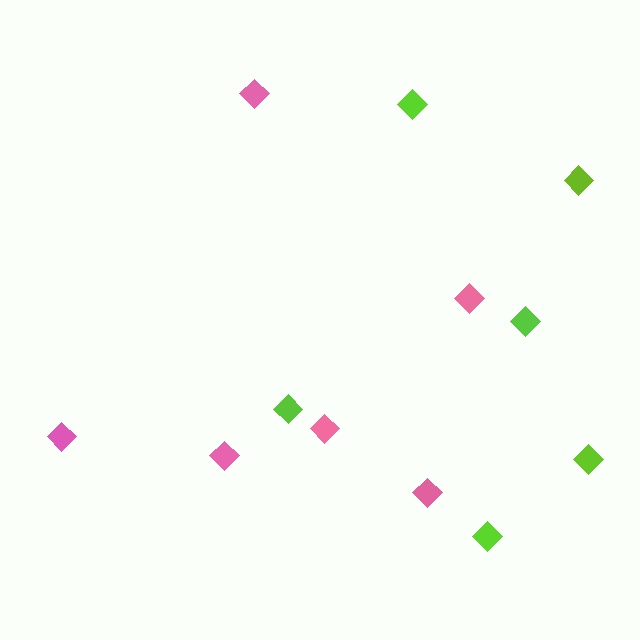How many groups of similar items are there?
There are 2 groups: one group of pink diamonds (6) and one group of lime diamonds (6).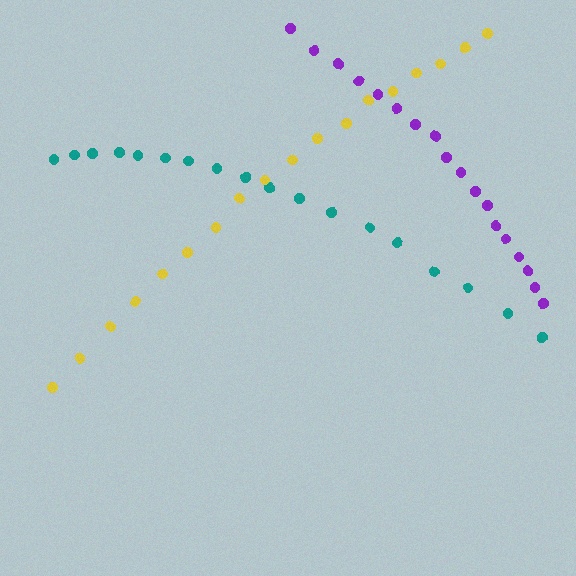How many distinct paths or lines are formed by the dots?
There are 3 distinct paths.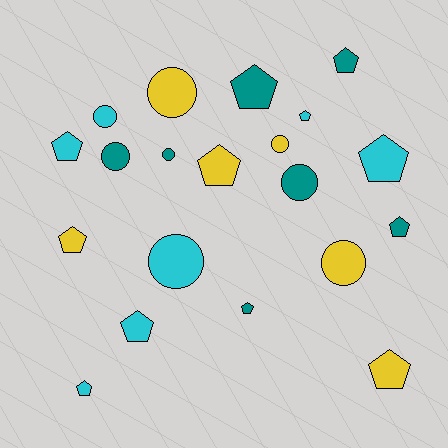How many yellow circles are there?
There are 3 yellow circles.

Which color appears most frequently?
Cyan, with 7 objects.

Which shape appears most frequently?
Pentagon, with 12 objects.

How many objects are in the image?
There are 20 objects.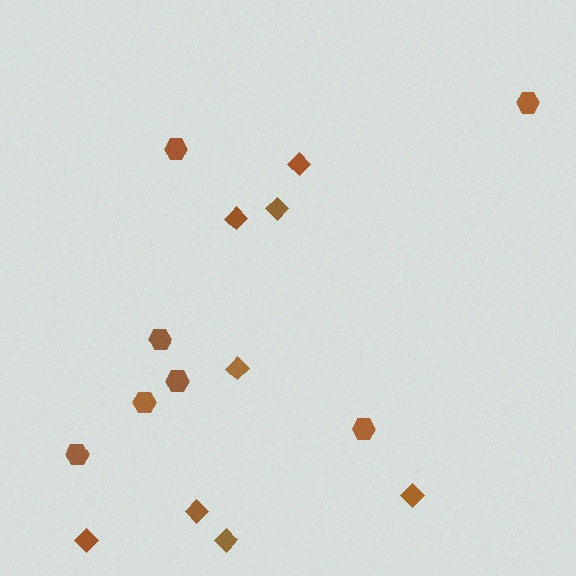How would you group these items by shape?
There are 2 groups: one group of diamonds (8) and one group of hexagons (7).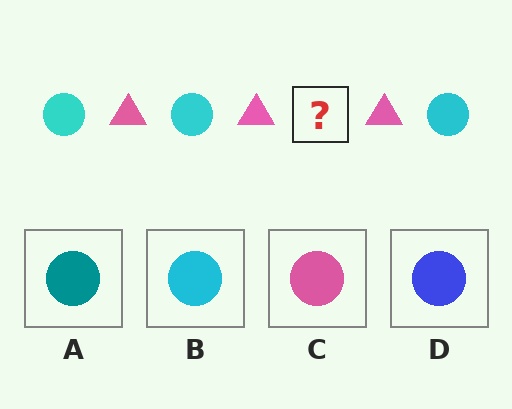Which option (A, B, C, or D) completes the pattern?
B.